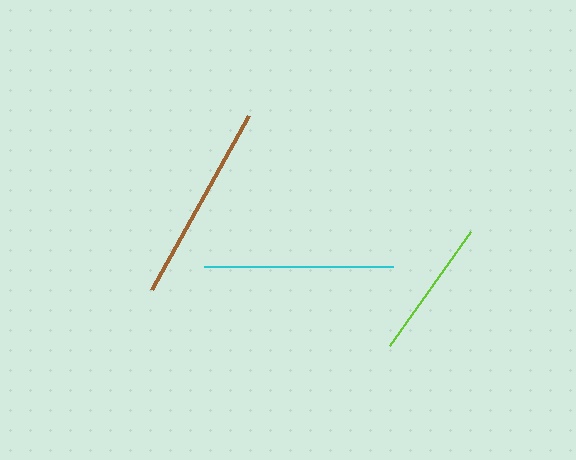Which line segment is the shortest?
The lime line is the shortest at approximately 140 pixels.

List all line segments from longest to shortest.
From longest to shortest: brown, cyan, lime.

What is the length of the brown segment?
The brown segment is approximately 199 pixels long.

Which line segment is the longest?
The brown line is the longest at approximately 199 pixels.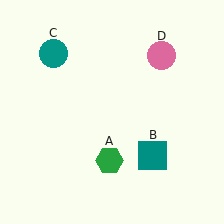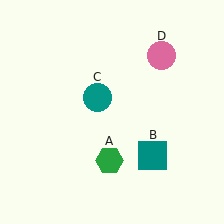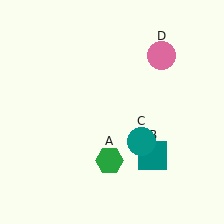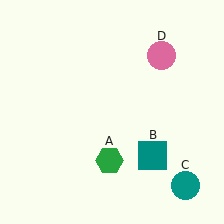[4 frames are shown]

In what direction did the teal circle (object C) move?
The teal circle (object C) moved down and to the right.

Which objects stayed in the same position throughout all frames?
Green hexagon (object A) and teal square (object B) and pink circle (object D) remained stationary.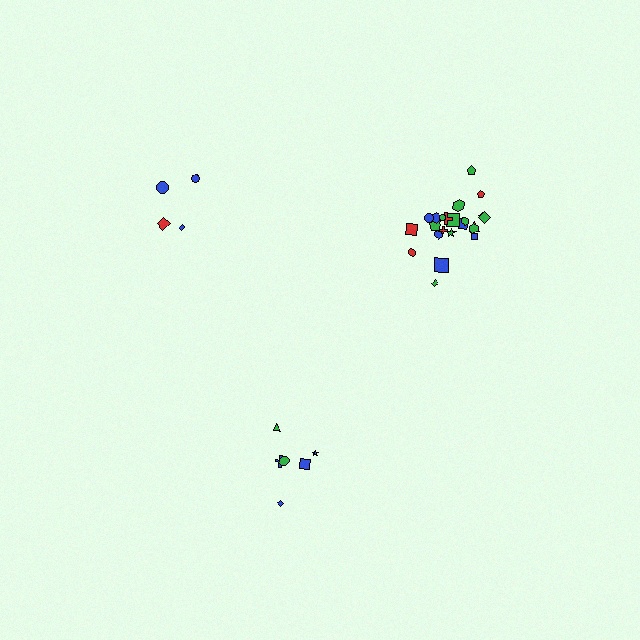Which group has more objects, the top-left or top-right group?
The top-right group.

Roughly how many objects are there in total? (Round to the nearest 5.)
Roughly 35 objects in total.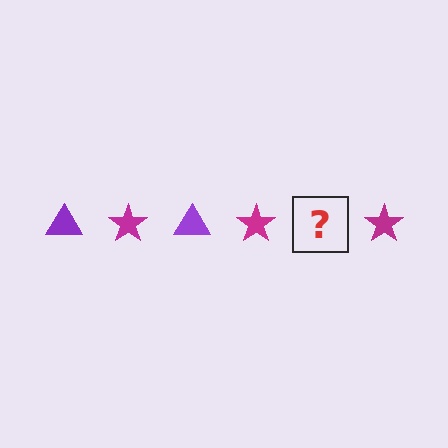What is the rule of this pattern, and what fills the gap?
The rule is that the pattern alternates between purple triangle and magenta star. The gap should be filled with a purple triangle.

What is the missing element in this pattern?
The missing element is a purple triangle.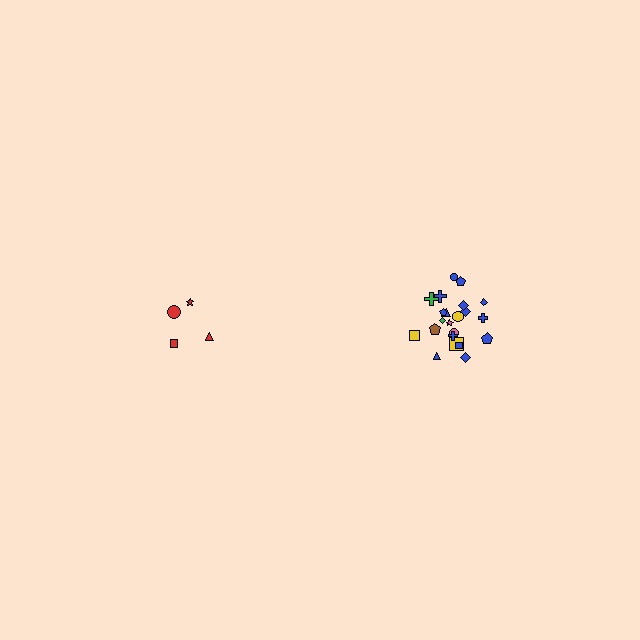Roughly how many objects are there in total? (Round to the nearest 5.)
Roughly 25 objects in total.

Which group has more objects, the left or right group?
The right group.